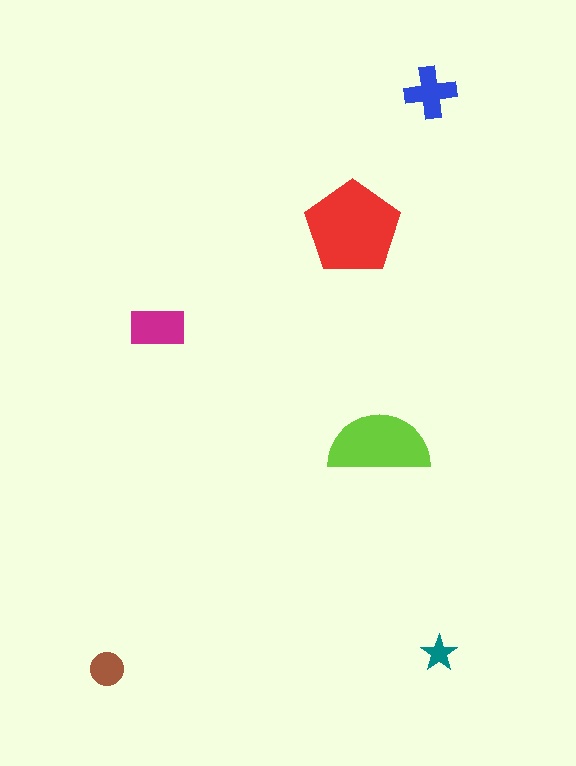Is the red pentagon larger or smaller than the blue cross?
Larger.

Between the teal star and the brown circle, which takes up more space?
The brown circle.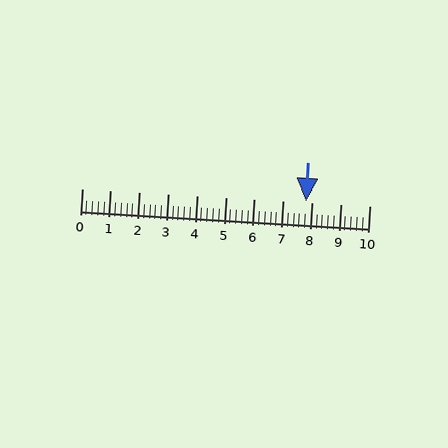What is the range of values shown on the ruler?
The ruler shows values from 0 to 10.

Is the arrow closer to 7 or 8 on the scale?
The arrow is closer to 8.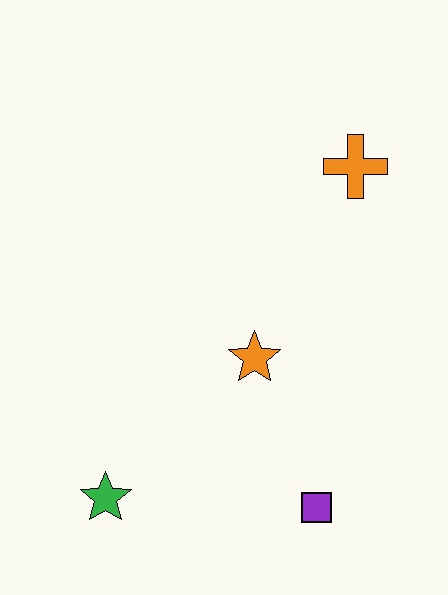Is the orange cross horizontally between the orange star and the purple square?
No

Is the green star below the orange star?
Yes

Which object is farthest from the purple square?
The orange cross is farthest from the purple square.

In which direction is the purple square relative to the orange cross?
The purple square is below the orange cross.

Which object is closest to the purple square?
The orange star is closest to the purple square.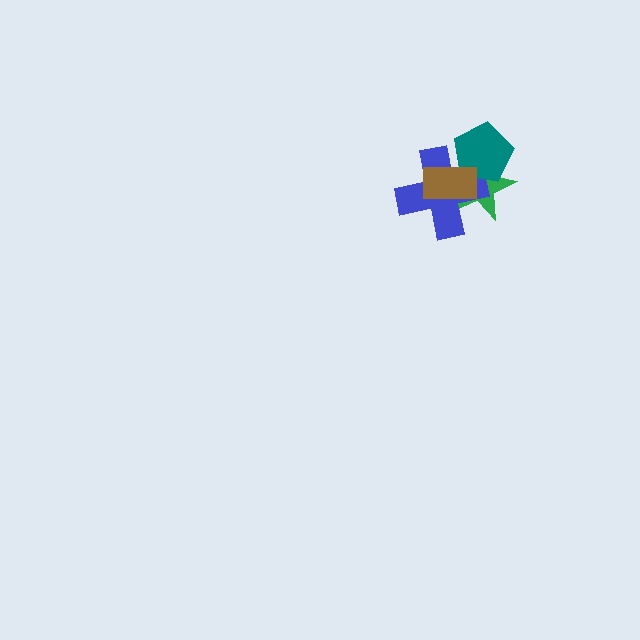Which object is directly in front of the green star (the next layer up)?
The blue cross is directly in front of the green star.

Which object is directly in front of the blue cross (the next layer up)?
The teal pentagon is directly in front of the blue cross.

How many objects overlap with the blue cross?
3 objects overlap with the blue cross.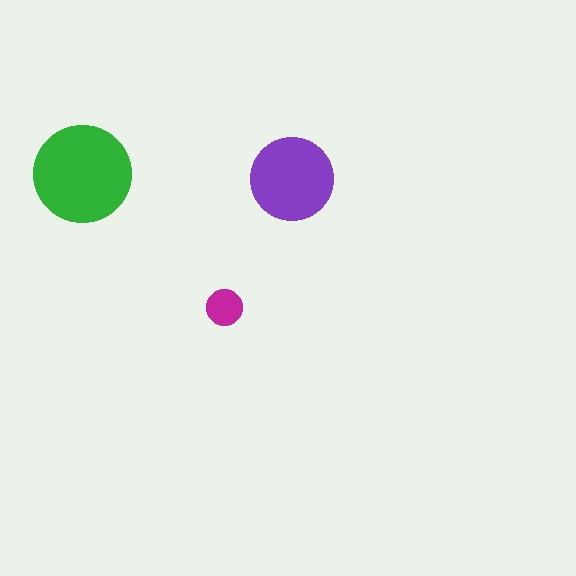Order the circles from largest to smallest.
the green one, the purple one, the magenta one.